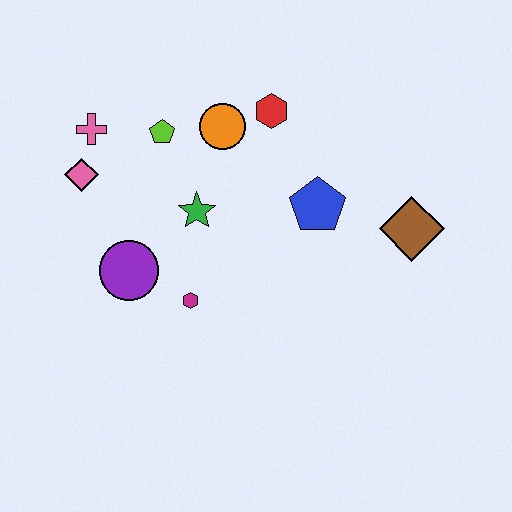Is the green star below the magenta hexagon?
No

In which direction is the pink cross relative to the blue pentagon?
The pink cross is to the left of the blue pentagon.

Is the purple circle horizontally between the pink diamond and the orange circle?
Yes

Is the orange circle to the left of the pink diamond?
No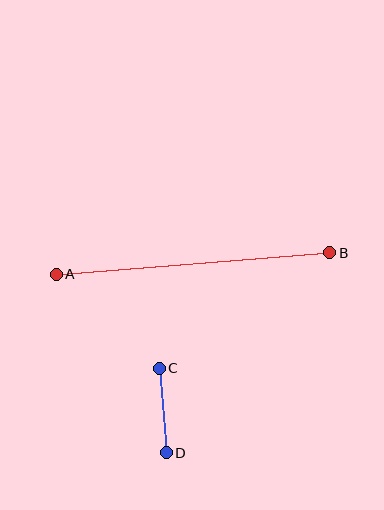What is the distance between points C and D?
The distance is approximately 85 pixels.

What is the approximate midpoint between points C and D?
The midpoint is at approximately (163, 410) pixels.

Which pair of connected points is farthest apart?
Points A and B are farthest apart.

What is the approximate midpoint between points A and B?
The midpoint is at approximately (193, 264) pixels.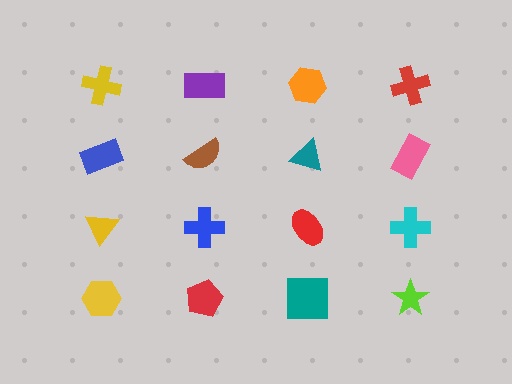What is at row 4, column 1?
A yellow hexagon.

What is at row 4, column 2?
A red pentagon.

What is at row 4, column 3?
A teal square.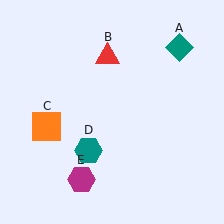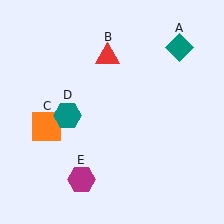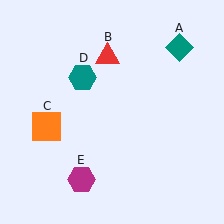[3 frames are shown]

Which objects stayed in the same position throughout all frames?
Teal diamond (object A) and red triangle (object B) and orange square (object C) and magenta hexagon (object E) remained stationary.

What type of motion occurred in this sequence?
The teal hexagon (object D) rotated clockwise around the center of the scene.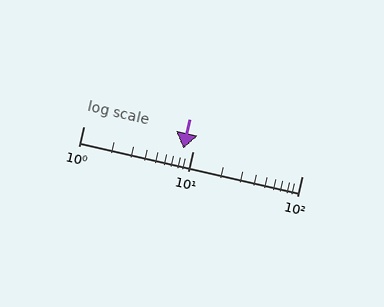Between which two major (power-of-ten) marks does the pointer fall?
The pointer is between 1 and 10.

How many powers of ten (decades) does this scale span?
The scale spans 2 decades, from 1 to 100.